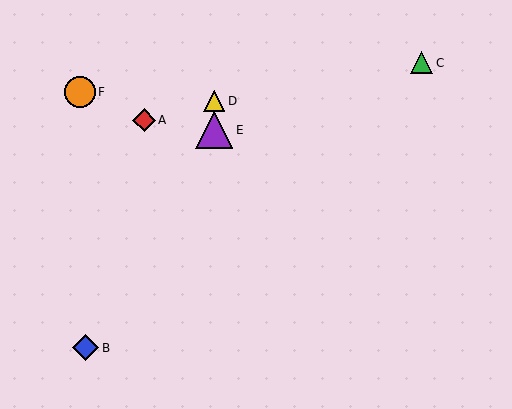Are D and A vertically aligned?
No, D is at x≈214 and A is at x≈144.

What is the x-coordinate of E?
Object E is at x≈214.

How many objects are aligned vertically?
2 objects (D, E) are aligned vertically.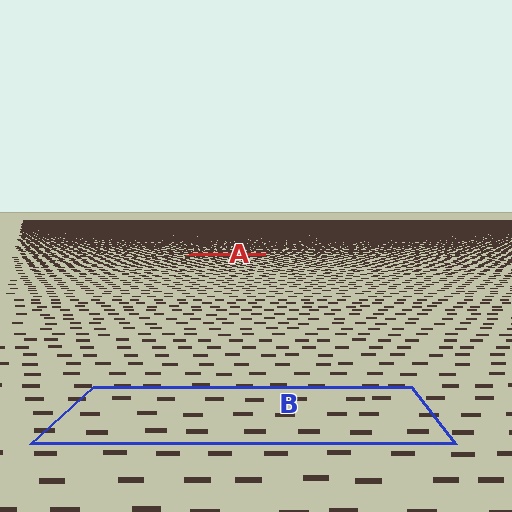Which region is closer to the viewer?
Region B is closer. The texture elements there are larger and more spread out.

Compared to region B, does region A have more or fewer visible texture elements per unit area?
Region A has more texture elements per unit area — they are packed more densely because it is farther away.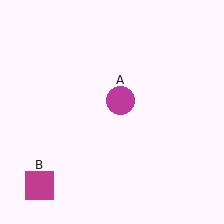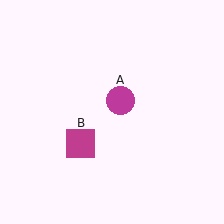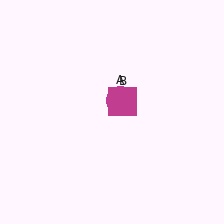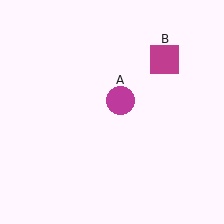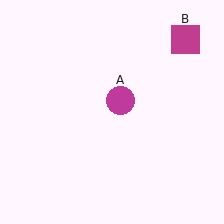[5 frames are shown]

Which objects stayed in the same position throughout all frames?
Magenta circle (object A) remained stationary.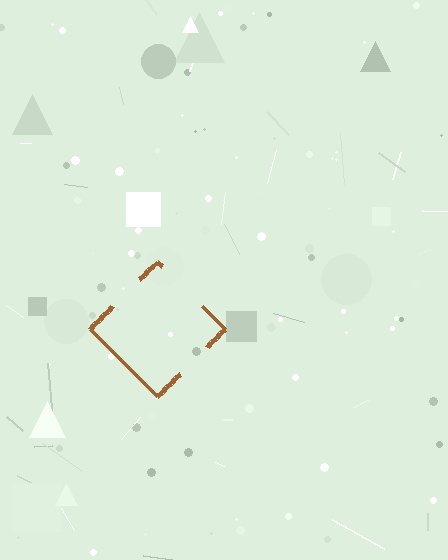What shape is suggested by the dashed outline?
The dashed outline suggests a diamond.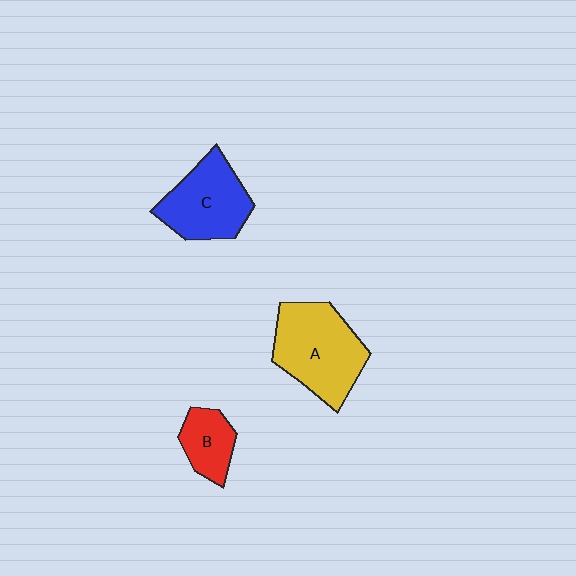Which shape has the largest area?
Shape A (yellow).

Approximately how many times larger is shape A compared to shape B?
Approximately 2.2 times.